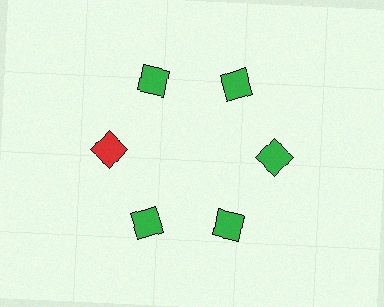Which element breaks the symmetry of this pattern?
The red diamond at roughly the 9 o'clock position breaks the symmetry. All other shapes are green diamonds.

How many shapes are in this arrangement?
There are 6 shapes arranged in a ring pattern.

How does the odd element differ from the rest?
It has a different color: red instead of green.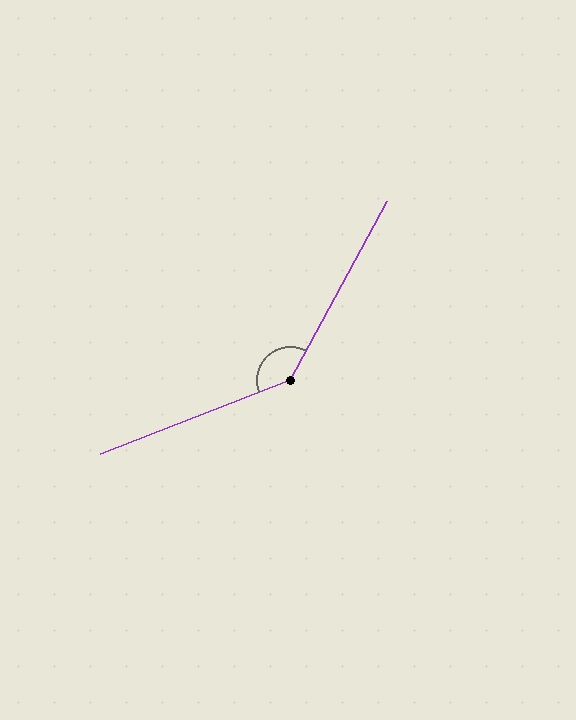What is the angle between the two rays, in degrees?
Approximately 140 degrees.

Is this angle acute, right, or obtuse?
It is obtuse.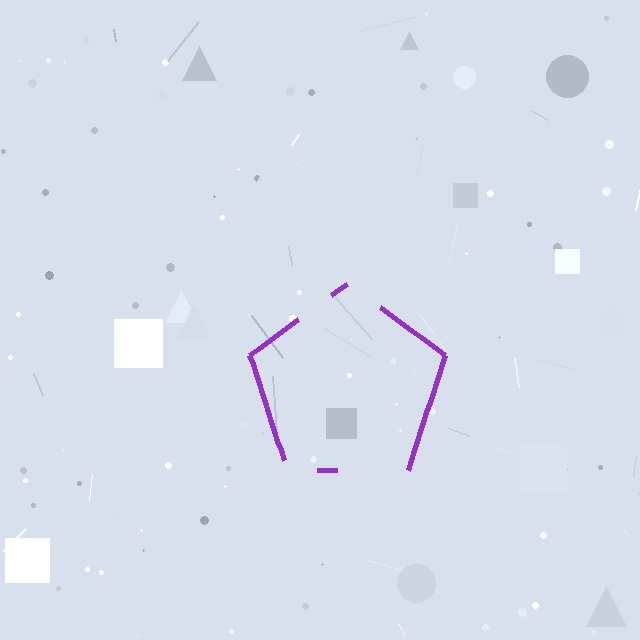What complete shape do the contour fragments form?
The contour fragments form a pentagon.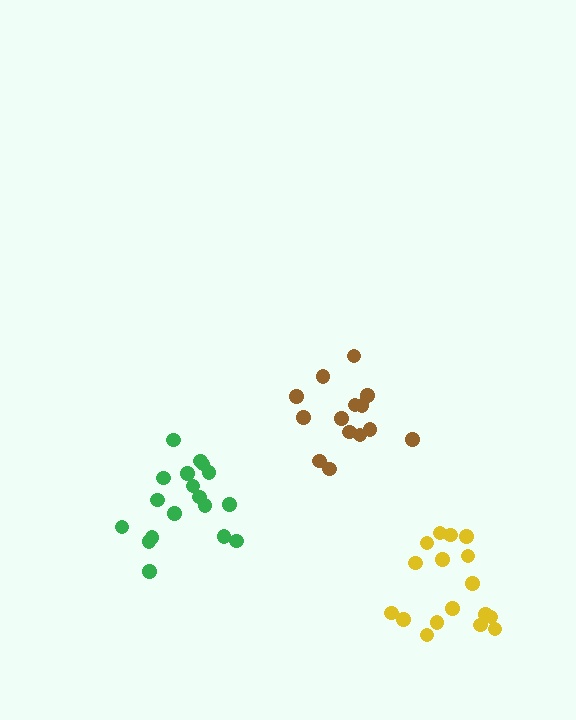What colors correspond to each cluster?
The clusters are colored: green, brown, yellow.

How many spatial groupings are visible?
There are 3 spatial groupings.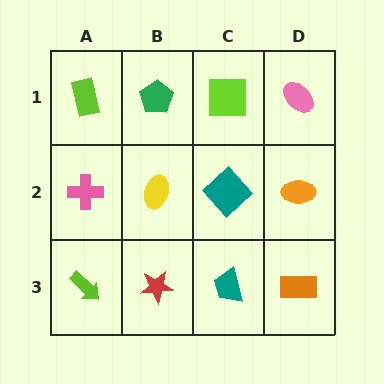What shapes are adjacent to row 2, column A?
A lime rectangle (row 1, column A), a lime arrow (row 3, column A), a yellow ellipse (row 2, column B).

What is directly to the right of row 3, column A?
A red star.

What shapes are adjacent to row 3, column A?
A pink cross (row 2, column A), a red star (row 3, column B).